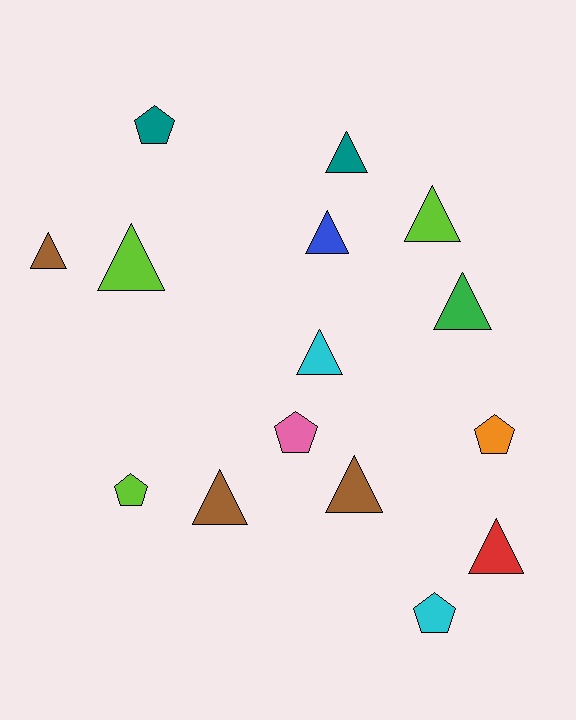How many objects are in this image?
There are 15 objects.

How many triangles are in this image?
There are 10 triangles.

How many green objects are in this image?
There is 1 green object.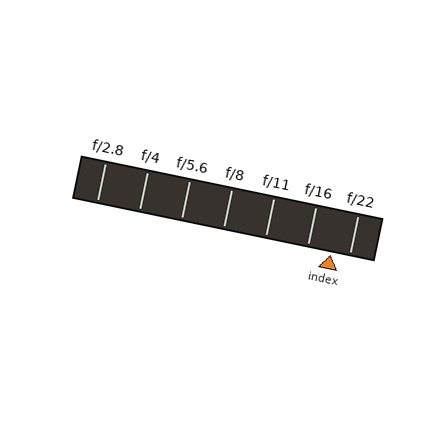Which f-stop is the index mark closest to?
The index mark is closest to f/22.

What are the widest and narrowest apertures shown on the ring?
The widest aperture shown is f/2.8 and the narrowest is f/22.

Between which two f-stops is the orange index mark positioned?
The index mark is between f/16 and f/22.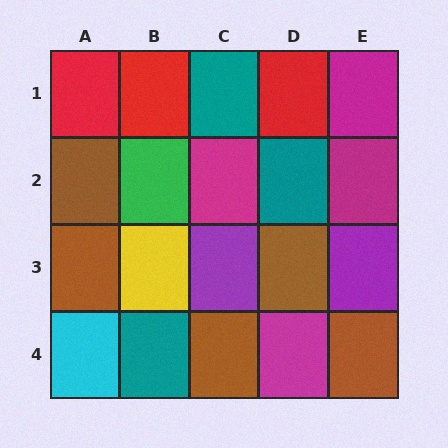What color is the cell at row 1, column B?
Red.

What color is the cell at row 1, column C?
Teal.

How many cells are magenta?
4 cells are magenta.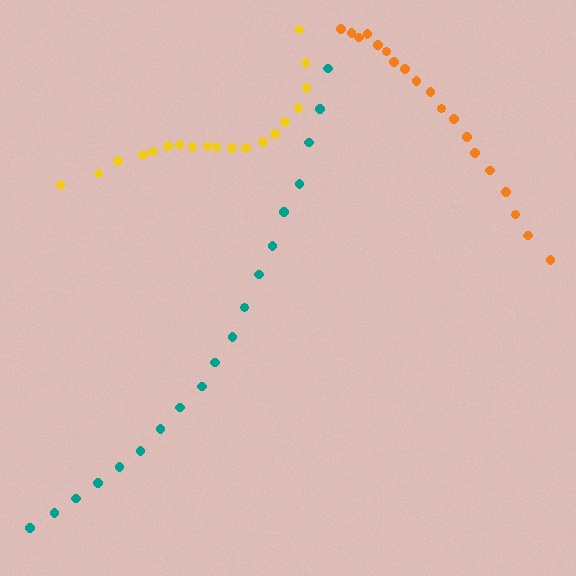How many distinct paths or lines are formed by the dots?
There are 3 distinct paths.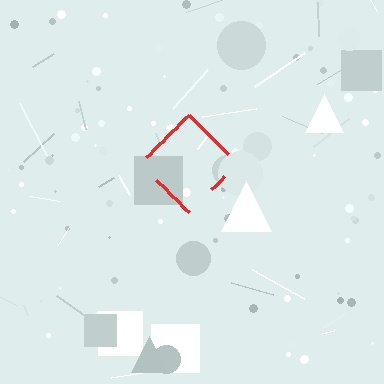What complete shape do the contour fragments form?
The contour fragments form a diamond.